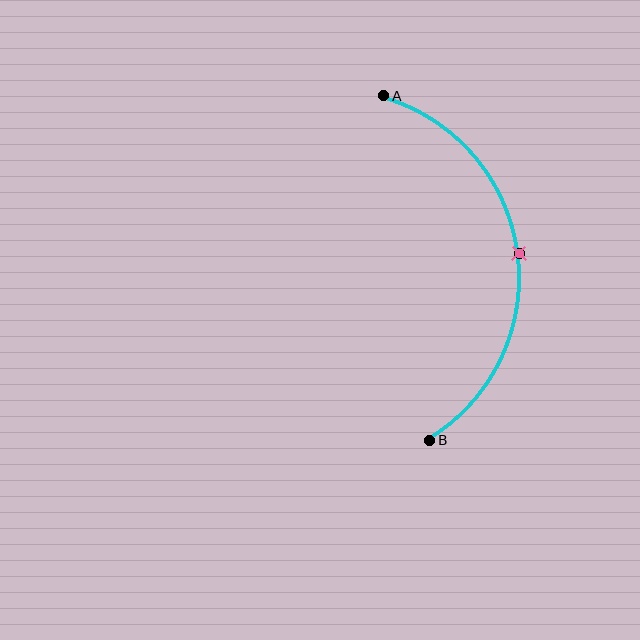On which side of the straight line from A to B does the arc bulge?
The arc bulges to the right of the straight line connecting A and B.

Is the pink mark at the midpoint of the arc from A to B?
Yes. The pink mark lies on the arc at equal arc-length from both A and B — it is the arc midpoint.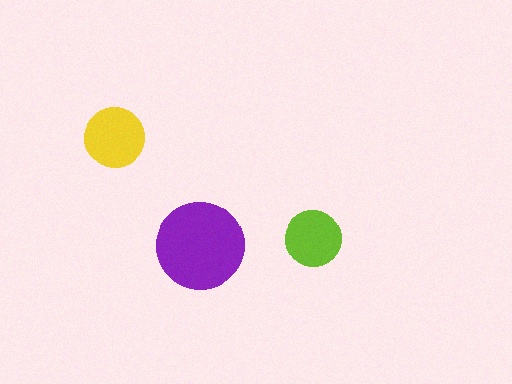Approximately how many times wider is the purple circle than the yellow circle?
About 1.5 times wider.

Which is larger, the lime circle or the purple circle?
The purple one.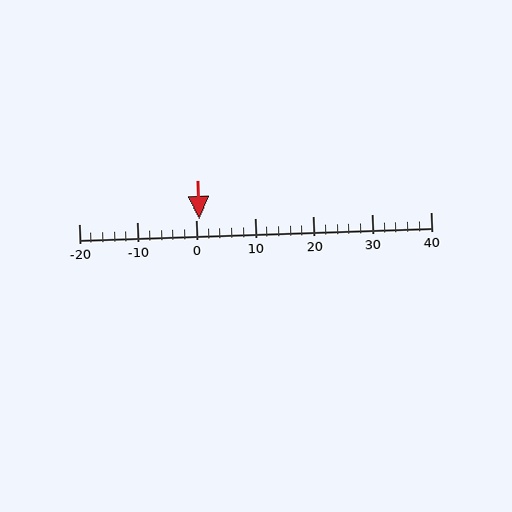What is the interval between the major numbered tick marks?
The major tick marks are spaced 10 units apart.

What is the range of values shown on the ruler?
The ruler shows values from -20 to 40.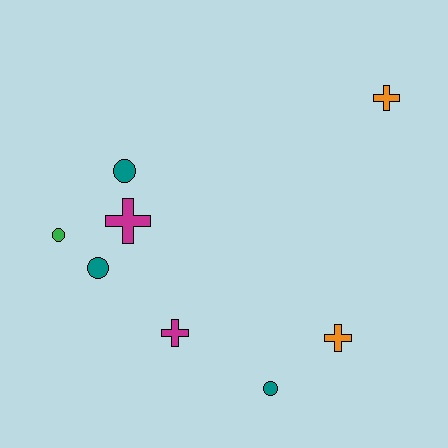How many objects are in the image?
There are 8 objects.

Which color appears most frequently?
Teal, with 3 objects.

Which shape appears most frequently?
Circle, with 4 objects.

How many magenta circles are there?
There are no magenta circles.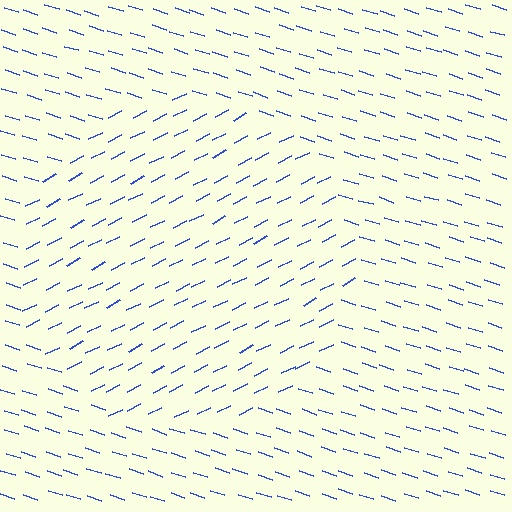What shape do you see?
I see a circle.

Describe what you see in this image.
The image is filled with small blue line segments. A circle region in the image has lines oriented differently from the surrounding lines, creating a visible texture boundary.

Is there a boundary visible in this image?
Yes, there is a texture boundary formed by a change in line orientation.